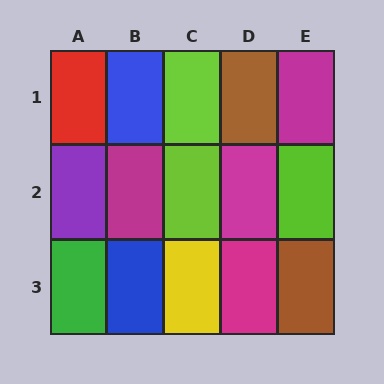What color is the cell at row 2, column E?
Lime.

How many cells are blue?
2 cells are blue.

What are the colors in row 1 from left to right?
Red, blue, lime, brown, magenta.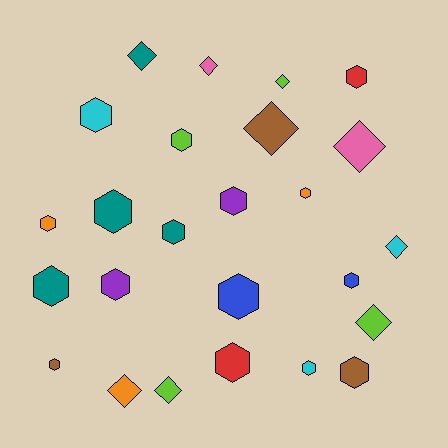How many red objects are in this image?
There are 2 red objects.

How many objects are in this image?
There are 25 objects.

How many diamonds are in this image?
There are 9 diamonds.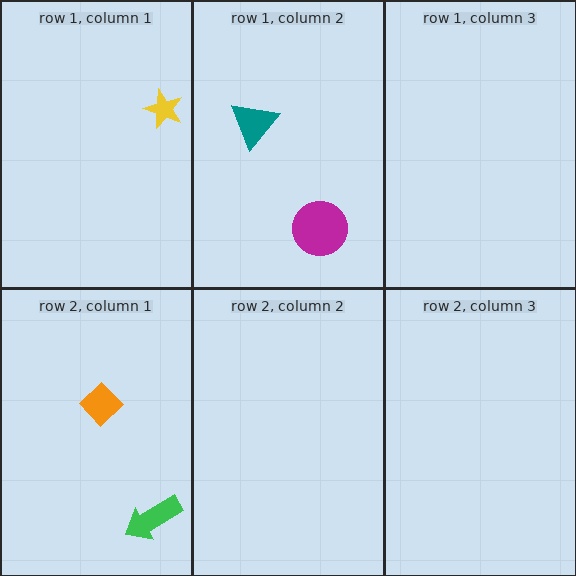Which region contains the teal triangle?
The row 1, column 2 region.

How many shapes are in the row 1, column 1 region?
1.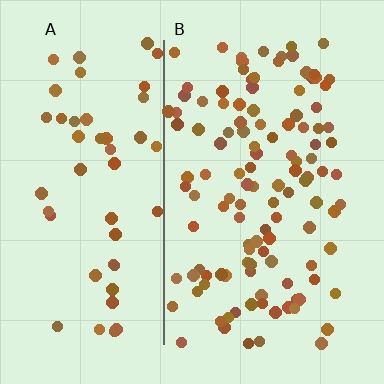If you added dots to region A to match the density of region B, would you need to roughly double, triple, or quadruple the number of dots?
Approximately double.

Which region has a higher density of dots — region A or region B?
B (the right).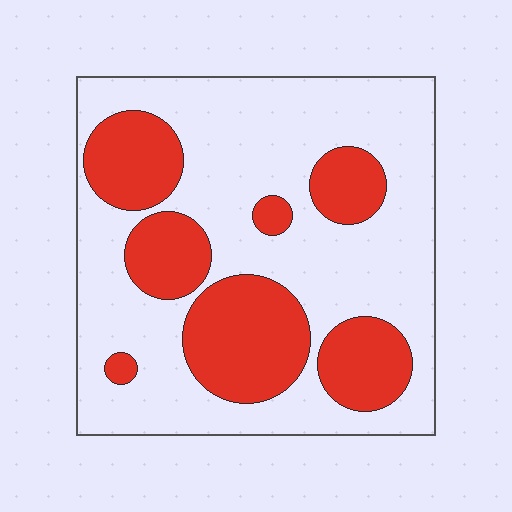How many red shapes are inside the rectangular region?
7.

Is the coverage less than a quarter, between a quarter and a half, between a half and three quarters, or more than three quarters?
Between a quarter and a half.